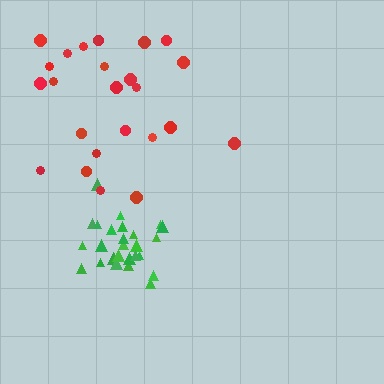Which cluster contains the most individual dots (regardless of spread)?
Green (27).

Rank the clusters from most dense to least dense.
green, red.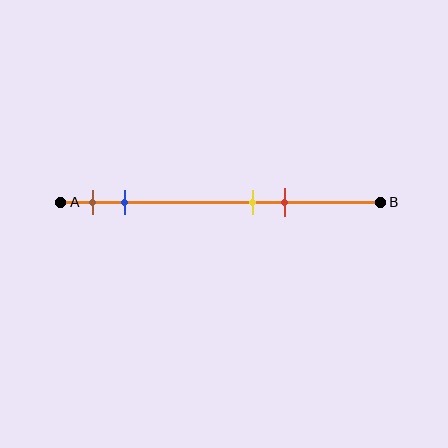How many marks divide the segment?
There are 4 marks dividing the segment.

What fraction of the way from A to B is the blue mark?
The blue mark is approximately 20% (0.2) of the way from A to B.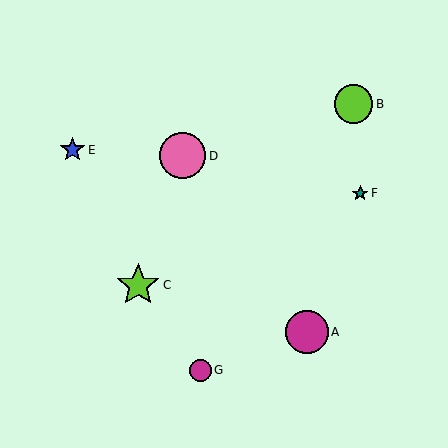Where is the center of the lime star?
The center of the lime star is at (138, 285).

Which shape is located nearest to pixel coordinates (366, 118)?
The lime circle (labeled B) at (353, 104) is nearest to that location.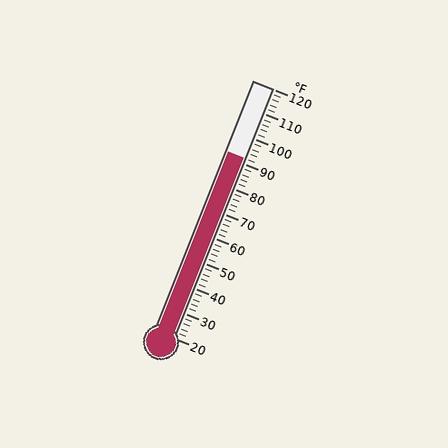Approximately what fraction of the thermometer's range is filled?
The thermometer is filled to approximately 70% of its range.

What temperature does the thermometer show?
The thermometer shows approximately 92°F.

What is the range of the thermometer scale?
The thermometer scale ranges from 20°F to 120°F.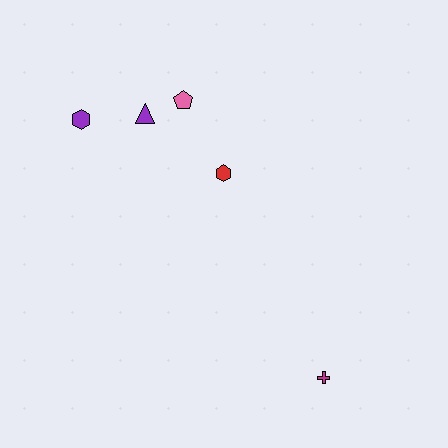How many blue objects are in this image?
There are no blue objects.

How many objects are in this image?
There are 5 objects.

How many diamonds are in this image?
There are no diamonds.